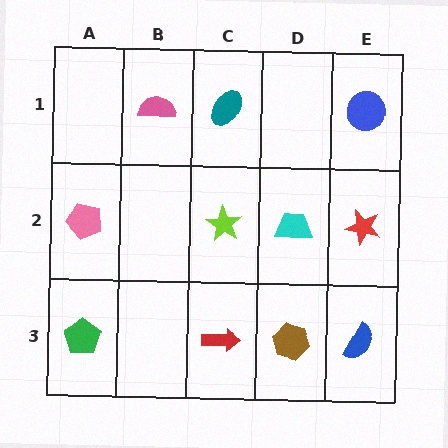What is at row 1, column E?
A blue circle.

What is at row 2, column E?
A red star.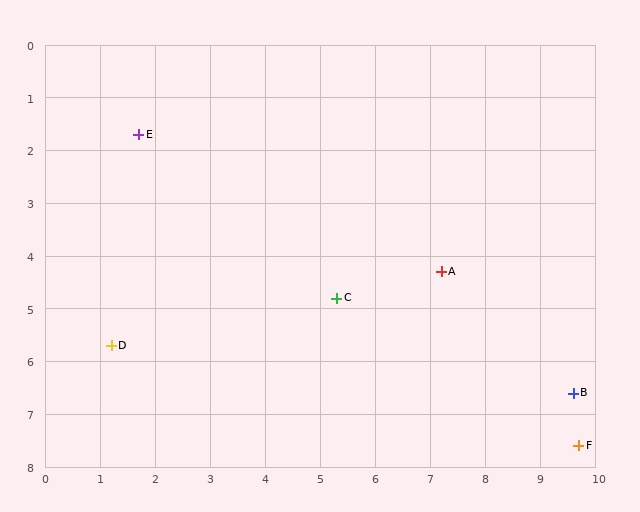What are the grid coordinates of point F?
Point F is at approximately (9.7, 7.6).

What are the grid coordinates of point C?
Point C is at approximately (5.3, 4.8).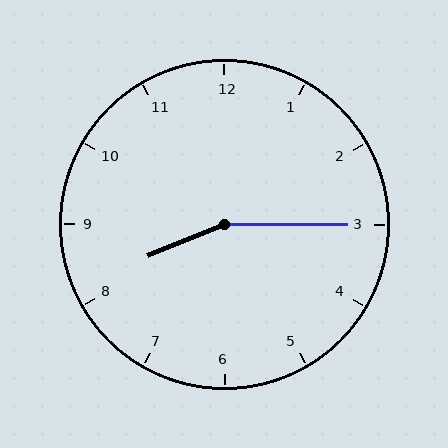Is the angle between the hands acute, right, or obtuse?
It is obtuse.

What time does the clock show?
8:15.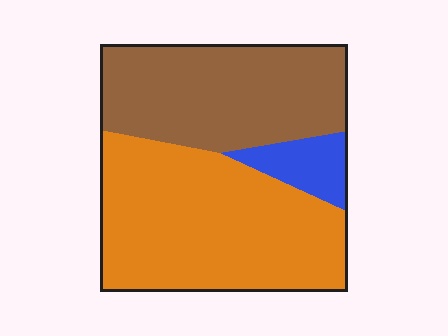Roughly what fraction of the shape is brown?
Brown takes up between a quarter and a half of the shape.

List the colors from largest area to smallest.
From largest to smallest: orange, brown, blue.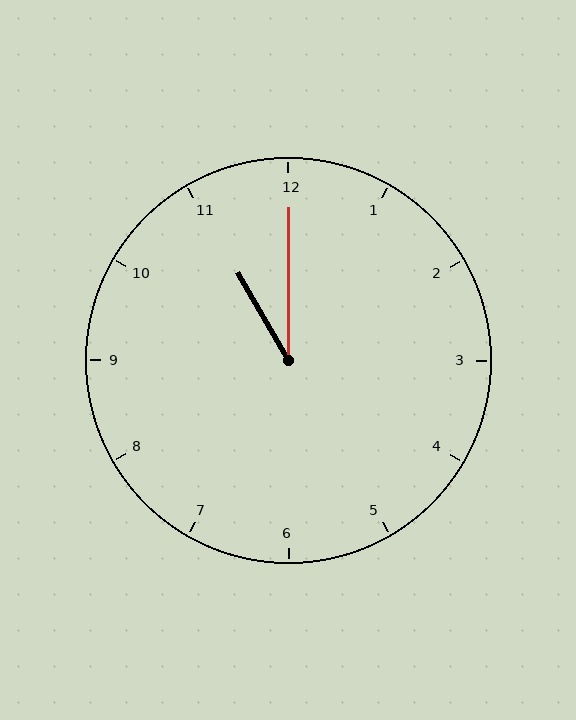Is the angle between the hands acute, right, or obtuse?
It is acute.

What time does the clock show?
11:00.